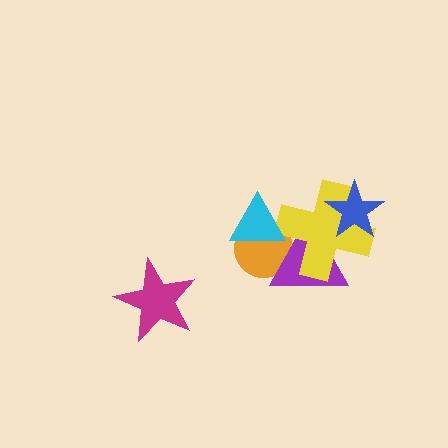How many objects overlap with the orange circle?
3 objects overlap with the orange circle.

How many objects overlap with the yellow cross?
4 objects overlap with the yellow cross.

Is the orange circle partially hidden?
Yes, it is partially covered by another shape.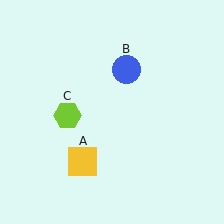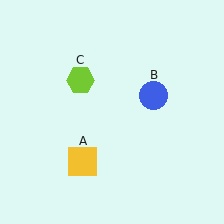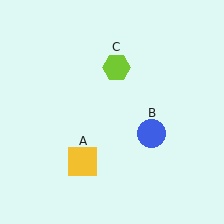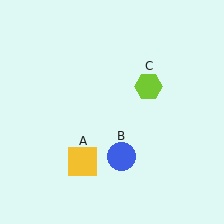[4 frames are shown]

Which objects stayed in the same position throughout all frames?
Yellow square (object A) remained stationary.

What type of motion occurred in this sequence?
The blue circle (object B), lime hexagon (object C) rotated clockwise around the center of the scene.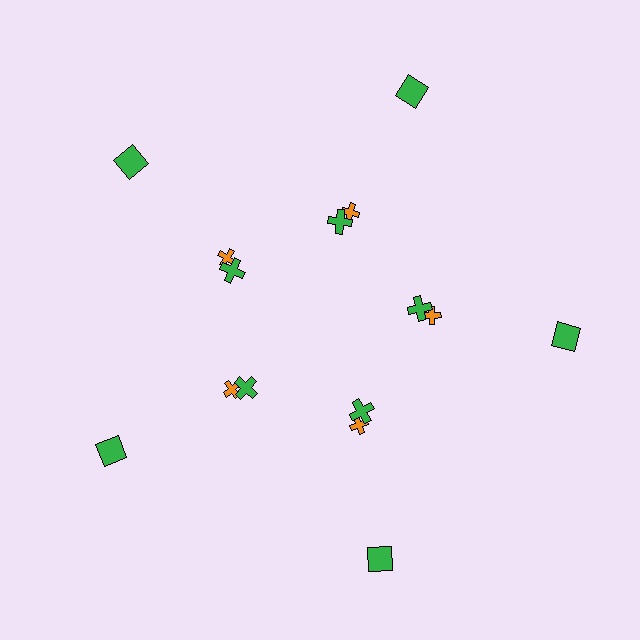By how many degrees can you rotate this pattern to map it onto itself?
The pattern maps onto itself every 72 degrees of rotation.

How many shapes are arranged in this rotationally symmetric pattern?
There are 15 shapes, arranged in 5 groups of 3.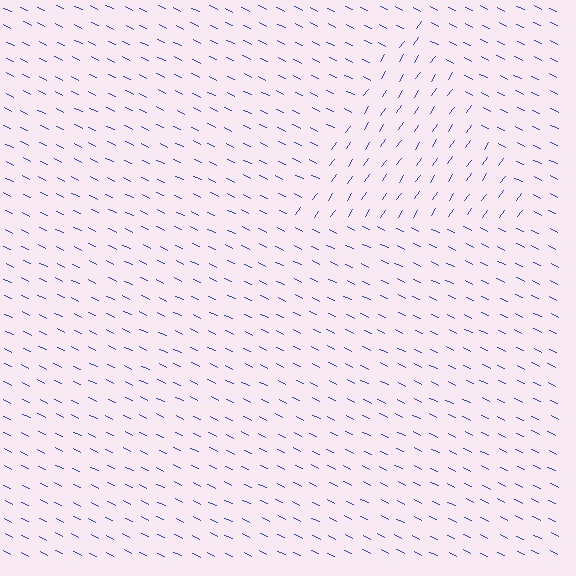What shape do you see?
I see a triangle.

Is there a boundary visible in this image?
Yes, there is a texture boundary formed by a change in line orientation.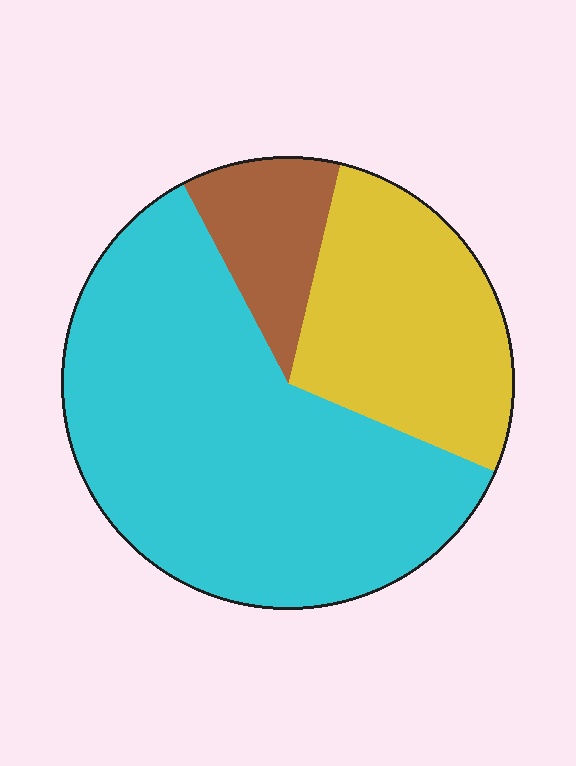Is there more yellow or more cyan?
Cyan.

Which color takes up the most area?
Cyan, at roughly 60%.